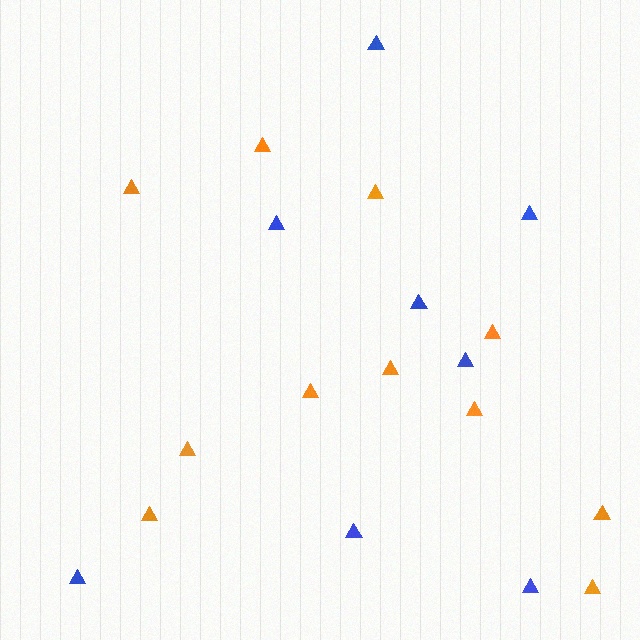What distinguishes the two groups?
There are 2 groups: one group of blue triangles (8) and one group of orange triangles (11).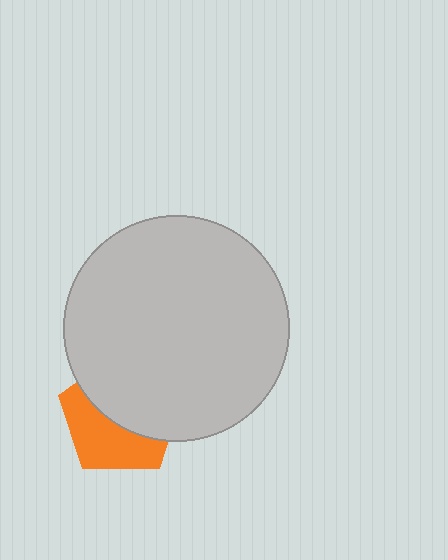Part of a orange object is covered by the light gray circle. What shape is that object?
It is a pentagon.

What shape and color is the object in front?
The object in front is a light gray circle.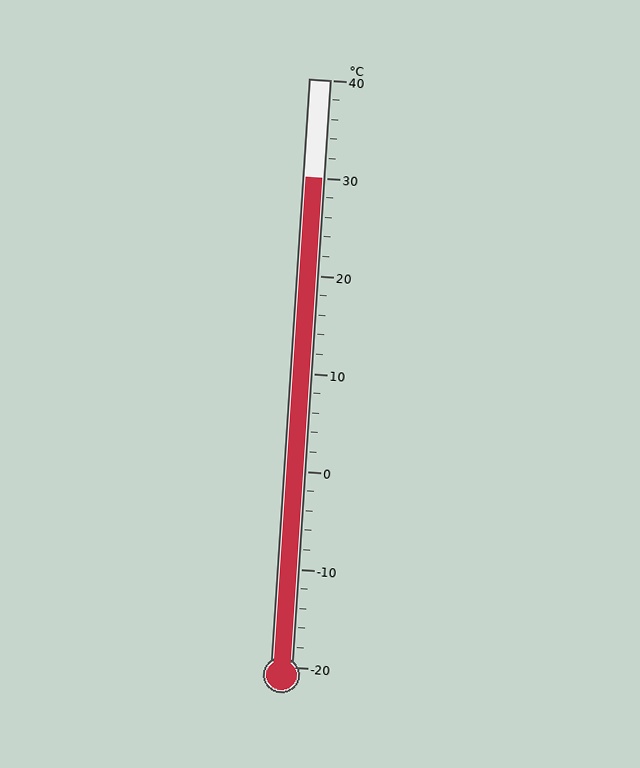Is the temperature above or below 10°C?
The temperature is above 10°C.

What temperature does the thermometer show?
The thermometer shows approximately 30°C.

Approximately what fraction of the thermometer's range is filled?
The thermometer is filled to approximately 85% of its range.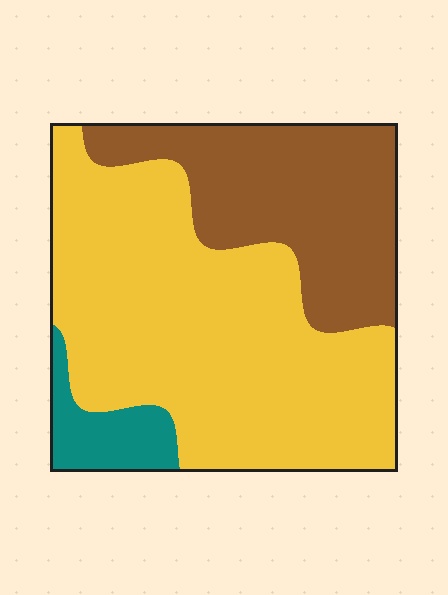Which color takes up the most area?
Yellow, at roughly 60%.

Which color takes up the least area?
Teal, at roughly 10%.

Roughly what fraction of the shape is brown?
Brown takes up about one third (1/3) of the shape.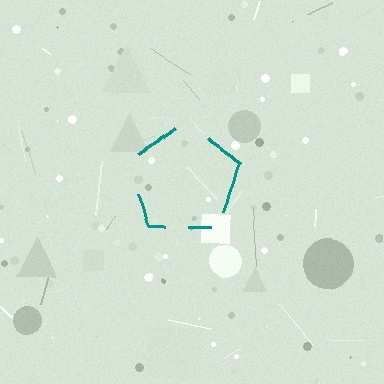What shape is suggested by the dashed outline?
The dashed outline suggests a pentagon.